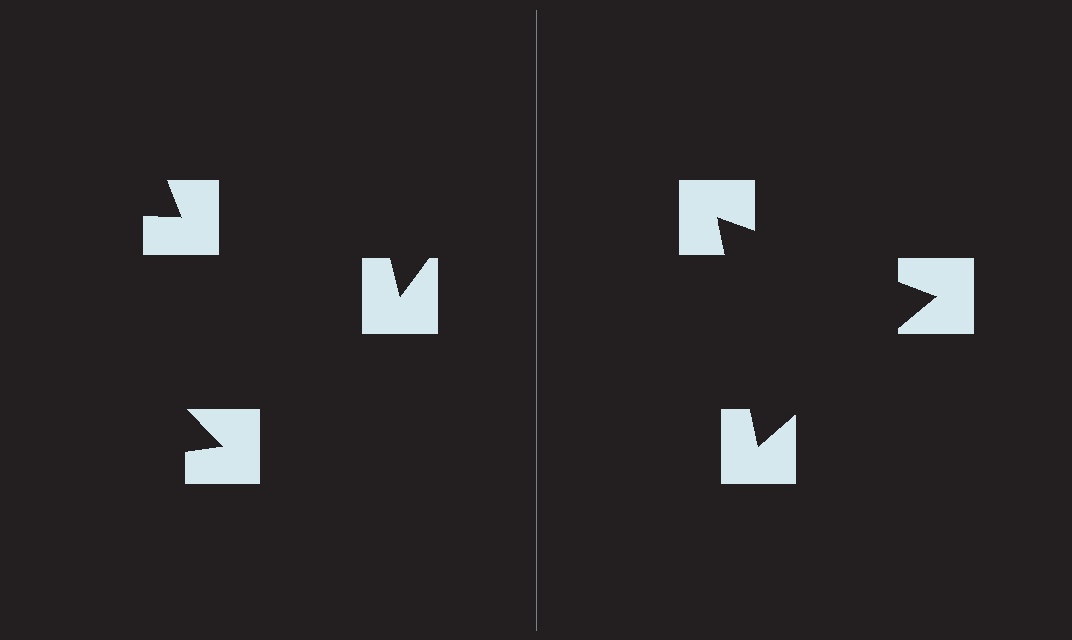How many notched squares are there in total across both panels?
6 — 3 on each side.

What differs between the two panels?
The notched squares are positioned identically on both sides; only the wedge orientations differ. On the right they align to a triangle; on the left they are misaligned.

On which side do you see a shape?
An illusory triangle appears on the right side. On the left side the wedge cuts are rotated, so no coherent shape forms.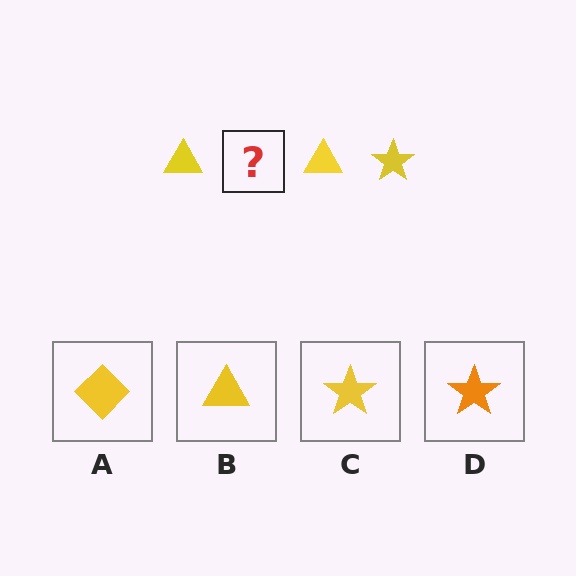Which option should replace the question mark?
Option C.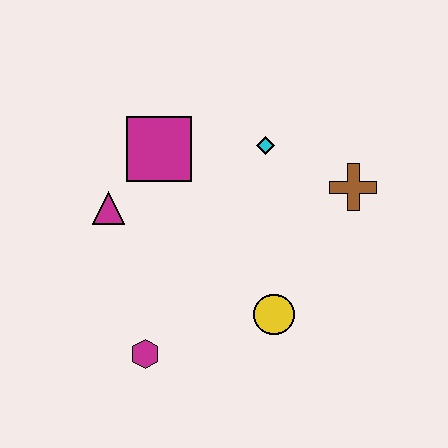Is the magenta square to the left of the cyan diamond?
Yes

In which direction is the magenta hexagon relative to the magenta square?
The magenta hexagon is below the magenta square.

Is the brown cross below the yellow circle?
No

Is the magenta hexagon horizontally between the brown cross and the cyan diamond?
No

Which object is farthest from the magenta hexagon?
The brown cross is farthest from the magenta hexagon.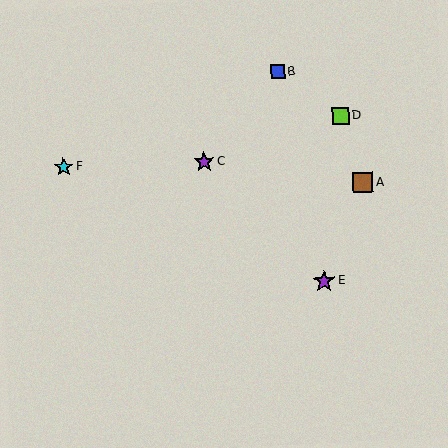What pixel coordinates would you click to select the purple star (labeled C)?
Click at (204, 162) to select the purple star C.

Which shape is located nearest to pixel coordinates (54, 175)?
The cyan star (labeled F) at (64, 167) is nearest to that location.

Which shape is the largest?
The purple star (labeled E) is the largest.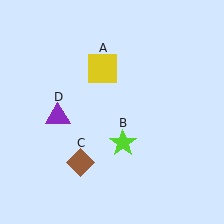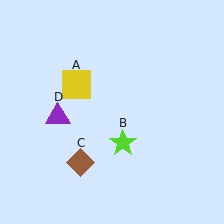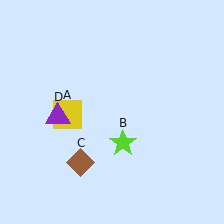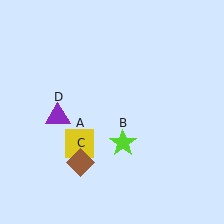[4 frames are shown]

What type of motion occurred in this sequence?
The yellow square (object A) rotated counterclockwise around the center of the scene.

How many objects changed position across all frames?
1 object changed position: yellow square (object A).